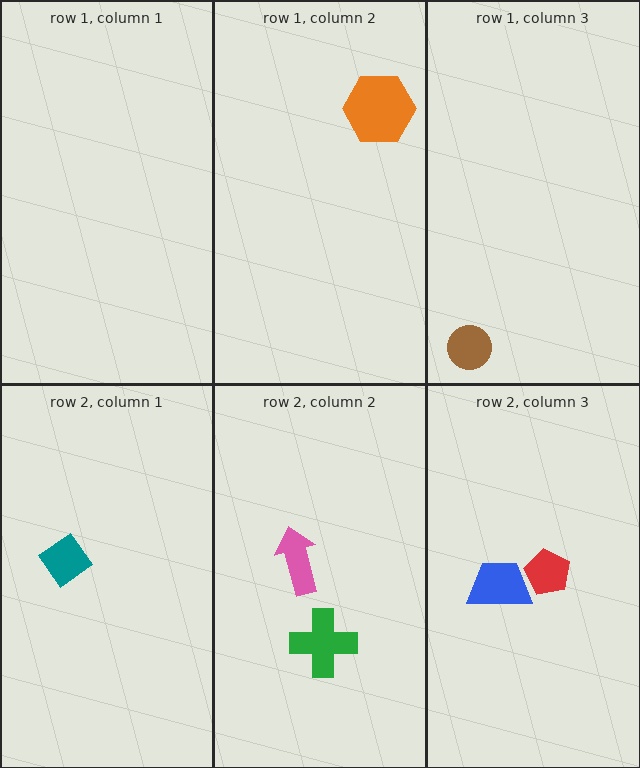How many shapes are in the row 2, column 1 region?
1.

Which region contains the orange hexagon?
The row 1, column 2 region.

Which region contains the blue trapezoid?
The row 2, column 3 region.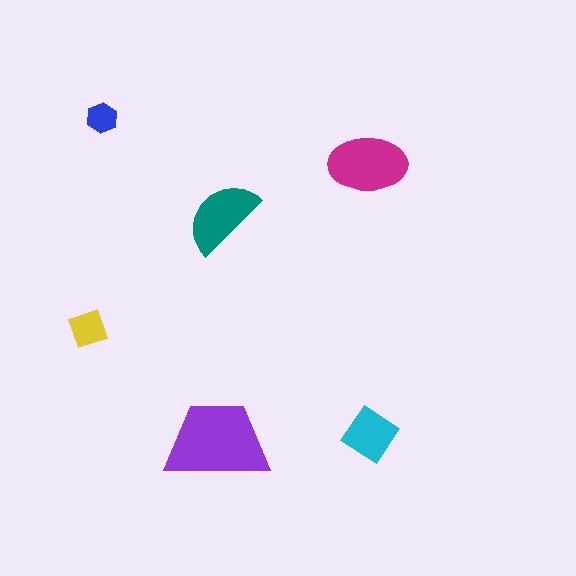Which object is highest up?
The blue hexagon is topmost.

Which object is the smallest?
The blue hexagon.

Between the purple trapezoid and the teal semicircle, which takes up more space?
The purple trapezoid.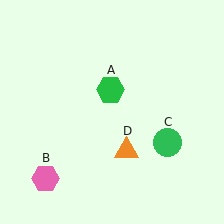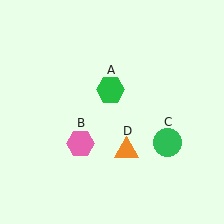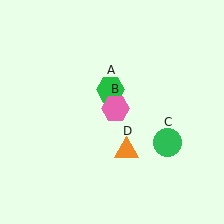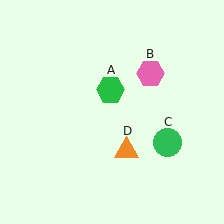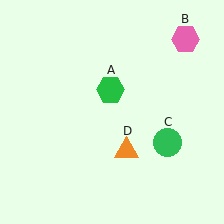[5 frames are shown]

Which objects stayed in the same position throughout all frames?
Green hexagon (object A) and green circle (object C) and orange triangle (object D) remained stationary.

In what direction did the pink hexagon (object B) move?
The pink hexagon (object B) moved up and to the right.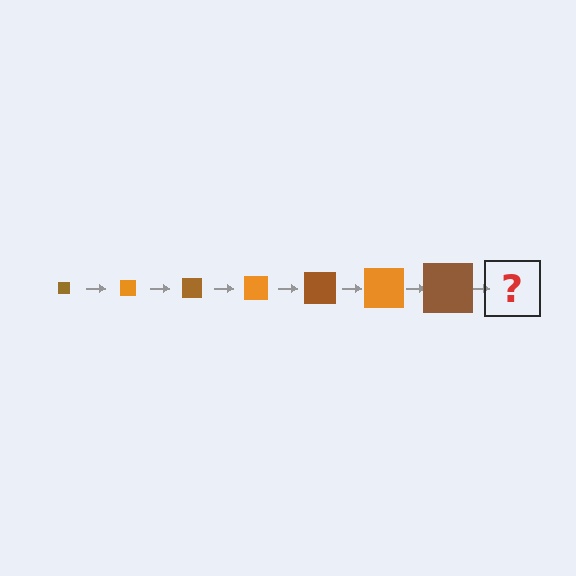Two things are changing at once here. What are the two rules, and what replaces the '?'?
The two rules are that the square grows larger each step and the color cycles through brown and orange. The '?' should be an orange square, larger than the previous one.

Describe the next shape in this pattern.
It should be an orange square, larger than the previous one.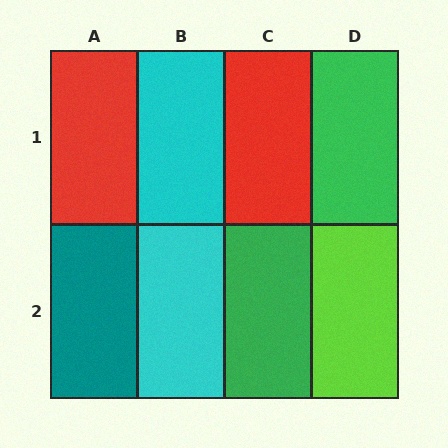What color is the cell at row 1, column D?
Green.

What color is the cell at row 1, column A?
Red.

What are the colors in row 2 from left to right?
Teal, cyan, green, lime.